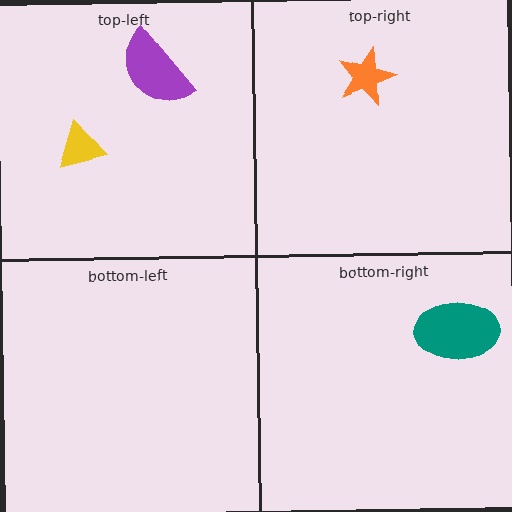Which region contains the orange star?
The top-right region.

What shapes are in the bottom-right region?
The teal ellipse.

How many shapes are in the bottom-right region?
1.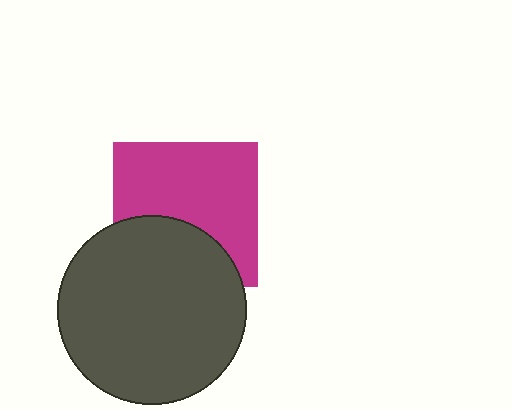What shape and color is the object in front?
The object in front is a dark gray circle.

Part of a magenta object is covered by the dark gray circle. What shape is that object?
It is a square.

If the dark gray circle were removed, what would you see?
You would see the complete magenta square.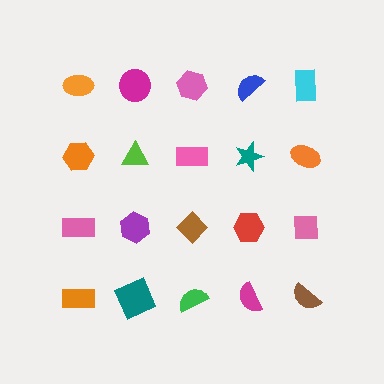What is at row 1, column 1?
An orange ellipse.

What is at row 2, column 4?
A teal star.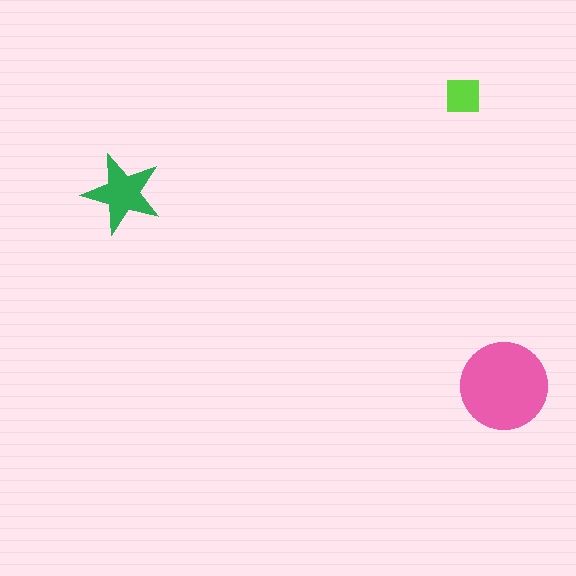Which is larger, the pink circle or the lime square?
The pink circle.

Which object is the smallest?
The lime square.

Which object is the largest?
The pink circle.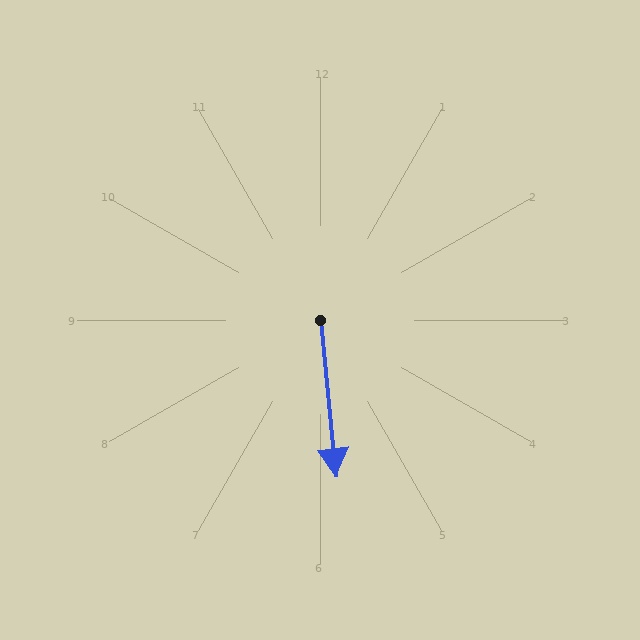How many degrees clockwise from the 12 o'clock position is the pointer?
Approximately 174 degrees.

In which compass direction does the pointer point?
South.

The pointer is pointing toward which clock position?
Roughly 6 o'clock.